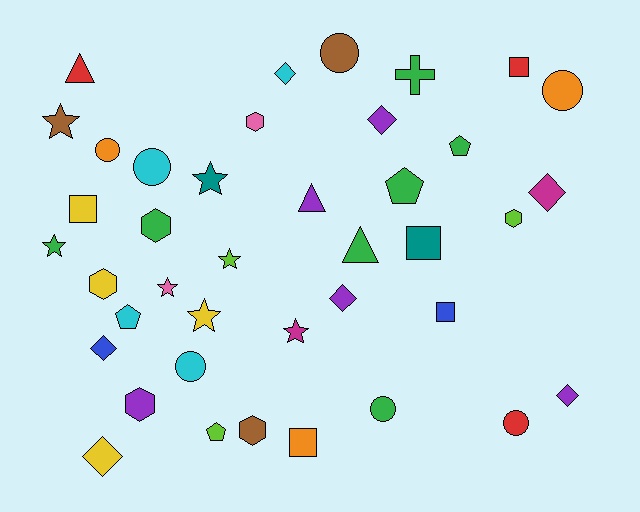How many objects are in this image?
There are 40 objects.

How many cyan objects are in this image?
There are 4 cyan objects.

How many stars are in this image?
There are 7 stars.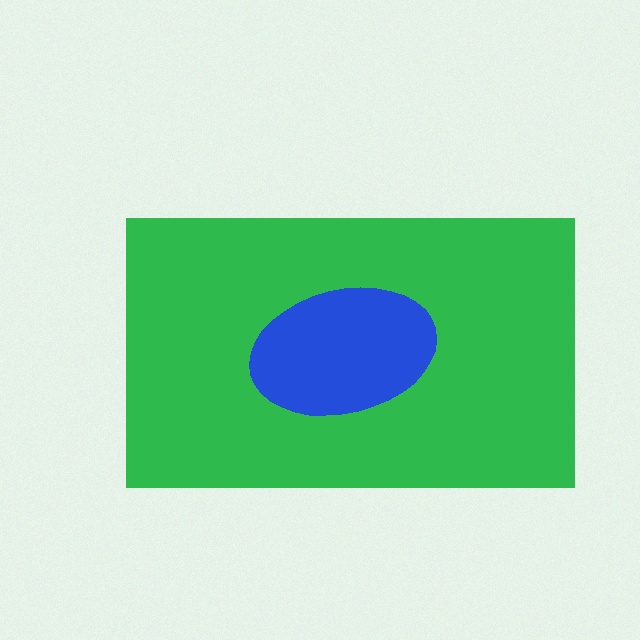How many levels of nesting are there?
2.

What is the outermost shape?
The green rectangle.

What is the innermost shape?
The blue ellipse.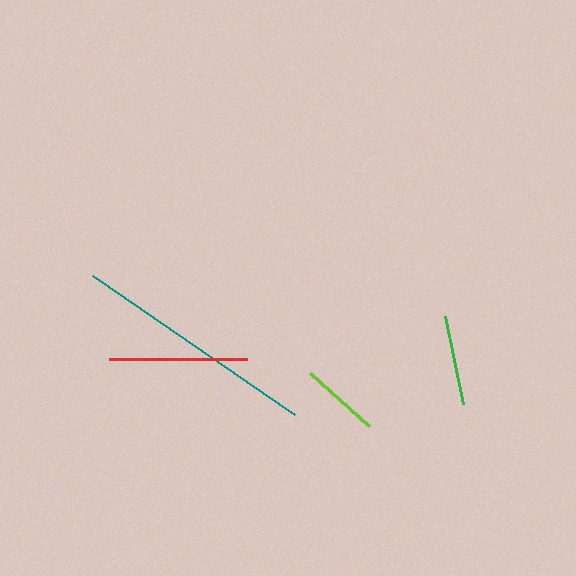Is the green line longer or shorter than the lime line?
The green line is longer than the lime line.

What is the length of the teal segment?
The teal segment is approximately 246 pixels long.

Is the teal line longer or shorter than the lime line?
The teal line is longer than the lime line.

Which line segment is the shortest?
The lime line is the shortest at approximately 79 pixels.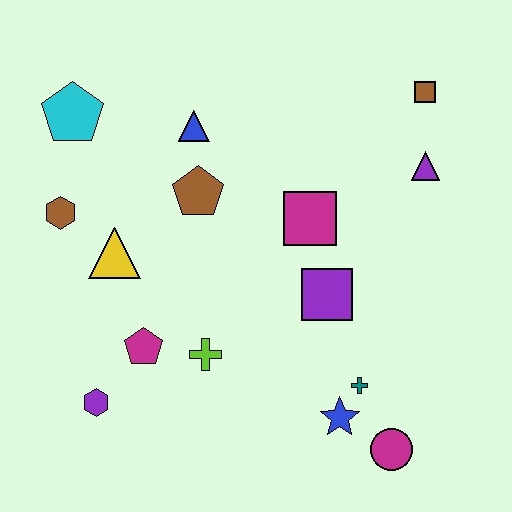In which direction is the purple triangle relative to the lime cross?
The purple triangle is to the right of the lime cross.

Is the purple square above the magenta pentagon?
Yes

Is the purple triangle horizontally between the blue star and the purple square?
No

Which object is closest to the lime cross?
The magenta pentagon is closest to the lime cross.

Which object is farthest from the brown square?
The purple hexagon is farthest from the brown square.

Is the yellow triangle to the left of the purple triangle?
Yes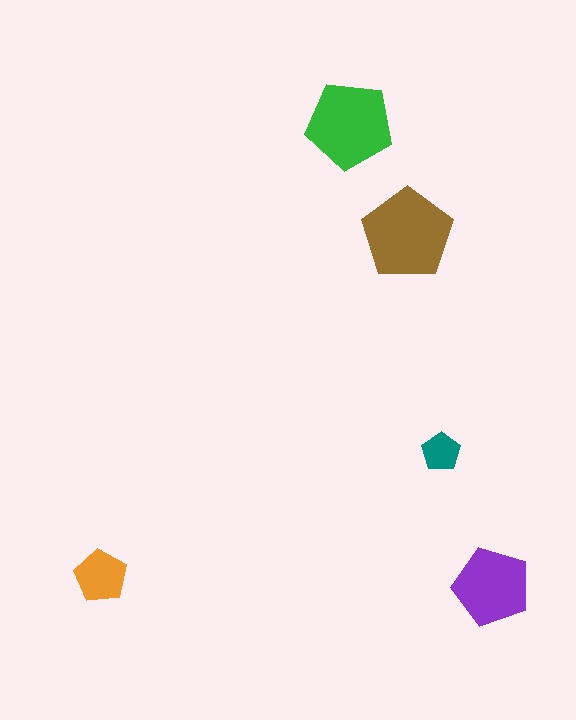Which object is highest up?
The green pentagon is topmost.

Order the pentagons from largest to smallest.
the brown one, the green one, the purple one, the orange one, the teal one.